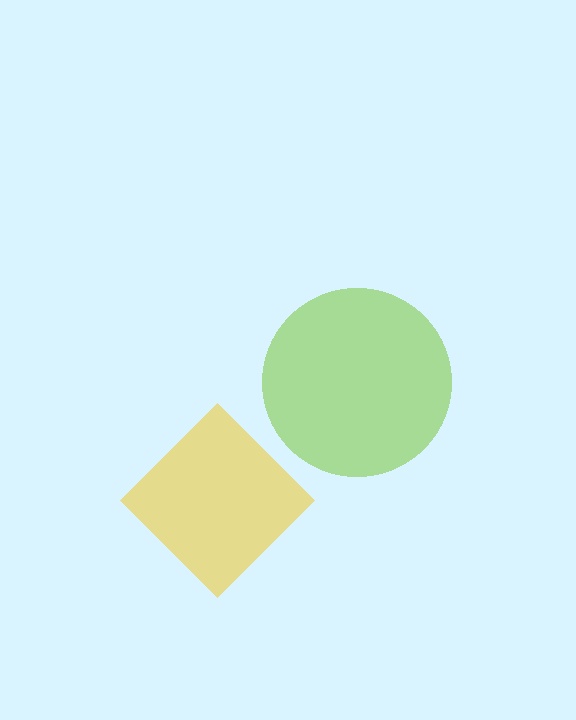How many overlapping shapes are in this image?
There are 2 overlapping shapes in the image.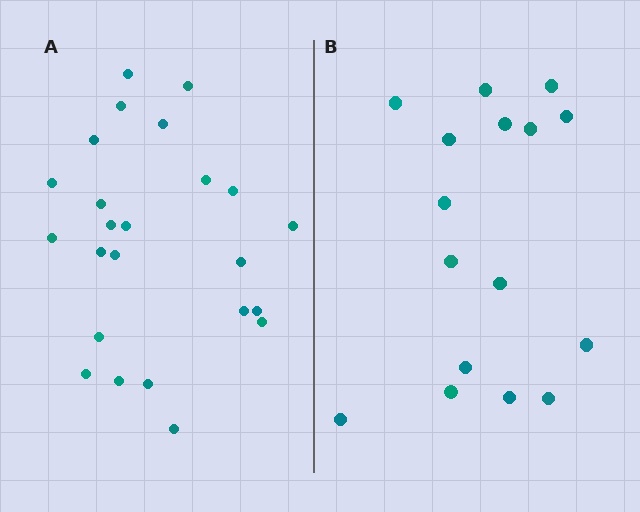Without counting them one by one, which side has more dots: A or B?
Region A (the left region) has more dots.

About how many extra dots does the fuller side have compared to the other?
Region A has roughly 8 or so more dots than region B.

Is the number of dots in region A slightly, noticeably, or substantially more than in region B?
Region A has substantially more. The ratio is roughly 1.5 to 1.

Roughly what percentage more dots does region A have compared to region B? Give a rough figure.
About 50% more.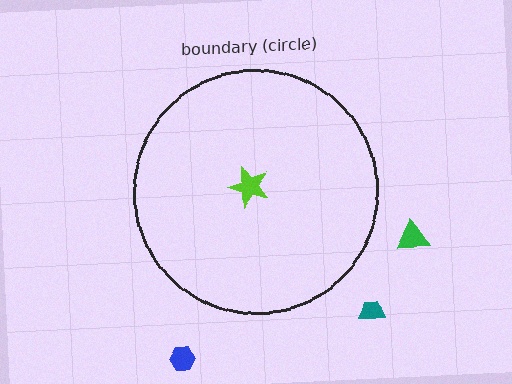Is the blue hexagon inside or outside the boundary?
Outside.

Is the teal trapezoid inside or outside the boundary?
Outside.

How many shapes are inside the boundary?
1 inside, 3 outside.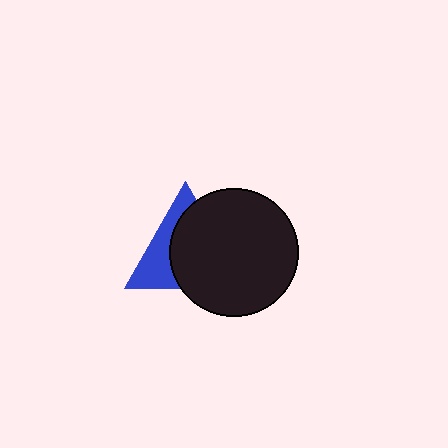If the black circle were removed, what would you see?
You would see the complete blue triangle.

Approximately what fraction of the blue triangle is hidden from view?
Roughly 61% of the blue triangle is hidden behind the black circle.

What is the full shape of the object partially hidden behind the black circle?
The partially hidden object is a blue triangle.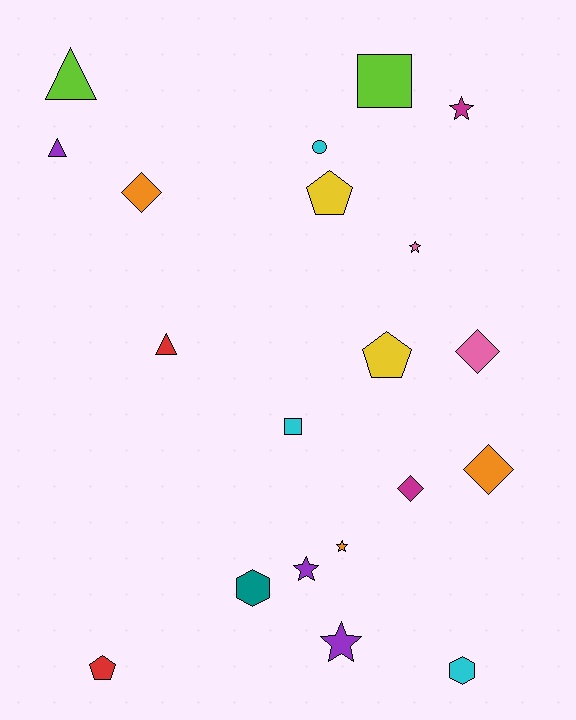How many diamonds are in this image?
There are 4 diamonds.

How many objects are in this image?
There are 20 objects.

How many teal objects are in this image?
There is 1 teal object.